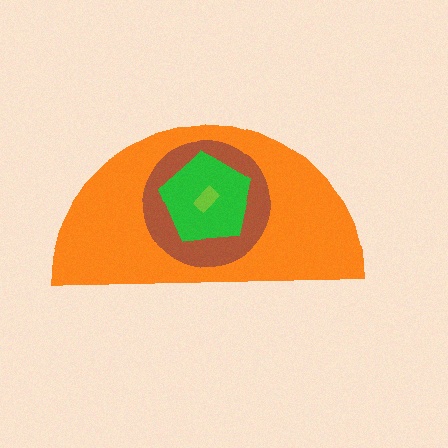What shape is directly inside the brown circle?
The green pentagon.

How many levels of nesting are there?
4.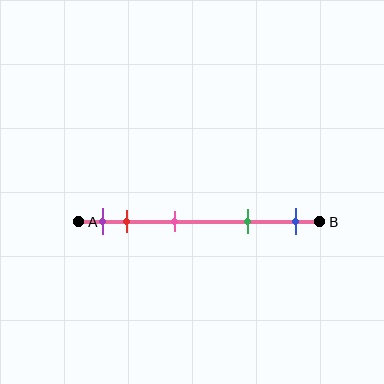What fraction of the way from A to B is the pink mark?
The pink mark is approximately 40% (0.4) of the way from A to B.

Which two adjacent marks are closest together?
The purple and red marks are the closest adjacent pair.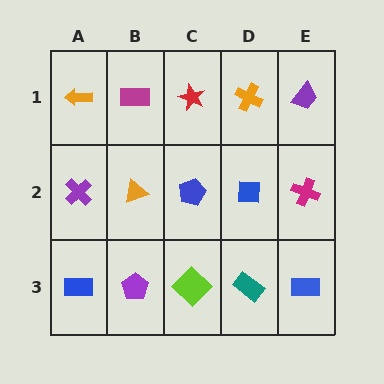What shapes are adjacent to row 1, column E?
A magenta cross (row 2, column E), an orange cross (row 1, column D).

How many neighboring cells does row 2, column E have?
3.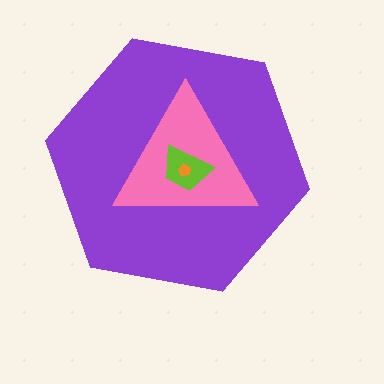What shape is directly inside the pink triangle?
The lime trapezoid.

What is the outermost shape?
The purple hexagon.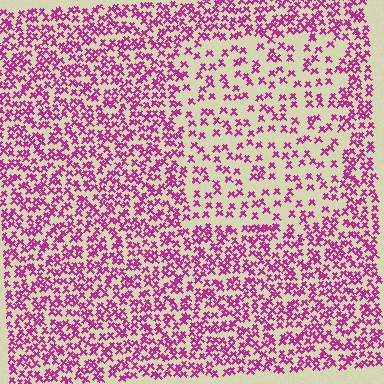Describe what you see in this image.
The image contains small magenta elements arranged at two different densities. A rectangle-shaped region is visible where the elements are less densely packed than the surrounding area.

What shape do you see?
I see a rectangle.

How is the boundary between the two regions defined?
The boundary is defined by a change in element density (approximately 2.1x ratio). All elements are the same color, size, and shape.